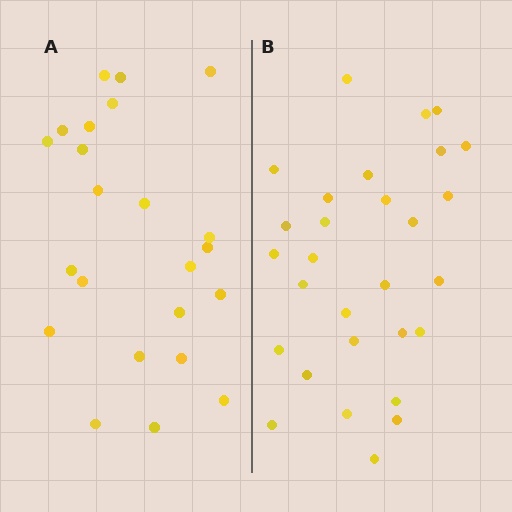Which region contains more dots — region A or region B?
Region B (the right region) has more dots.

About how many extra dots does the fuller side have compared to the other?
Region B has about 6 more dots than region A.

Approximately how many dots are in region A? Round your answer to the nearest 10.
About 20 dots. (The exact count is 23, which rounds to 20.)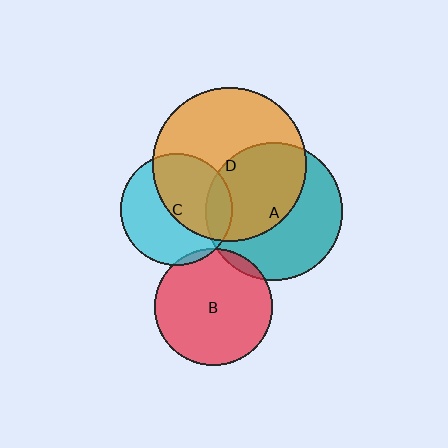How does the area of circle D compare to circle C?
Approximately 1.9 times.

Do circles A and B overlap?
Yes.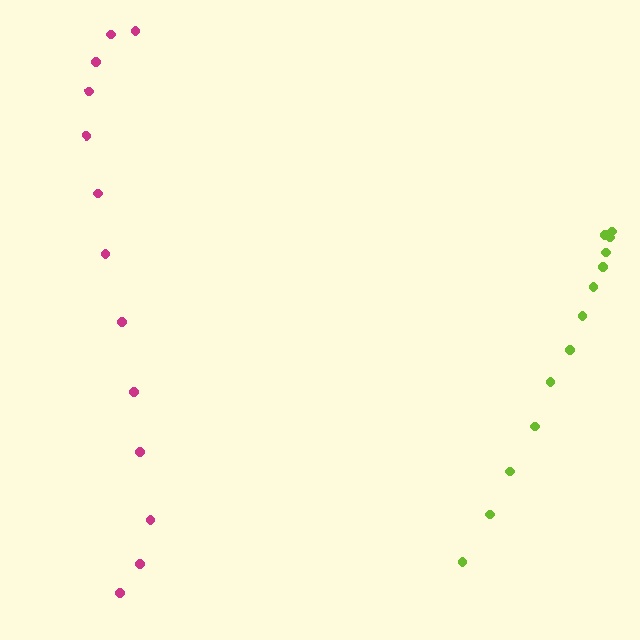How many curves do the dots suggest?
There are 2 distinct paths.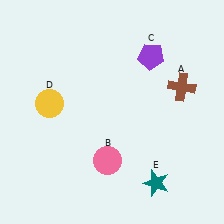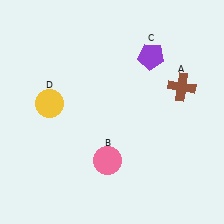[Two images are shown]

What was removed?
The teal star (E) was removed in Image 2.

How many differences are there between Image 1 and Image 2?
There is 1 difference between the two images.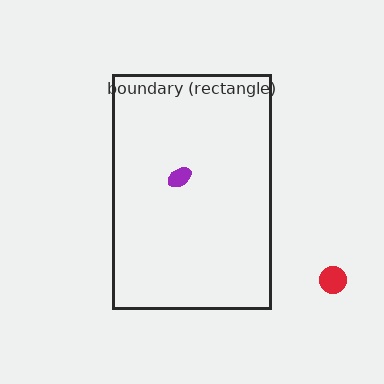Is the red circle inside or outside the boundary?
Outside.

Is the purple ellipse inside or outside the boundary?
Inside.